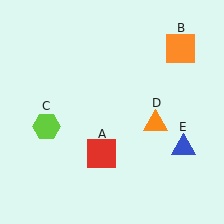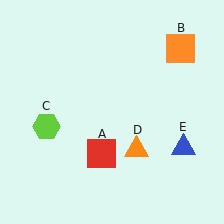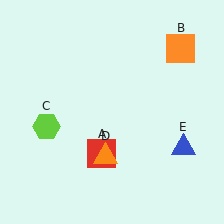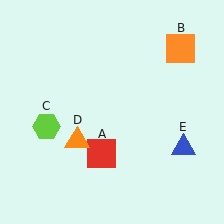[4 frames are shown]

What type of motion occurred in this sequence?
The orange triangle (object D) rotated clockwise around the center of the scene.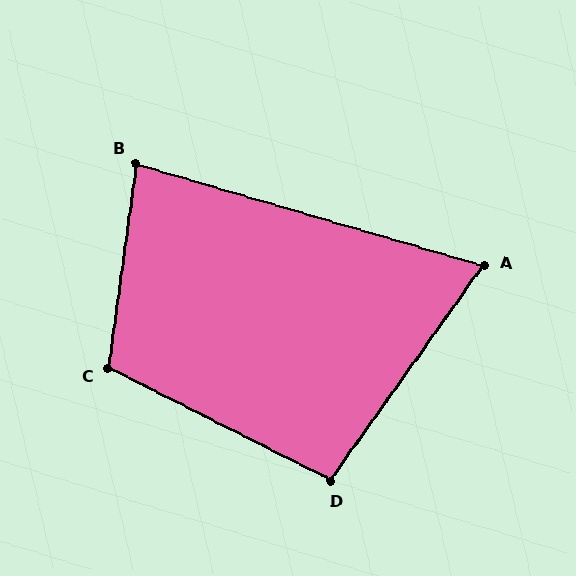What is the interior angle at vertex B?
Approximately 81 degrees (acute).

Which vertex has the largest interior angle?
C, at approximately 109 degrees.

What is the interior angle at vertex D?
Approximately 99 degrees (obtuse).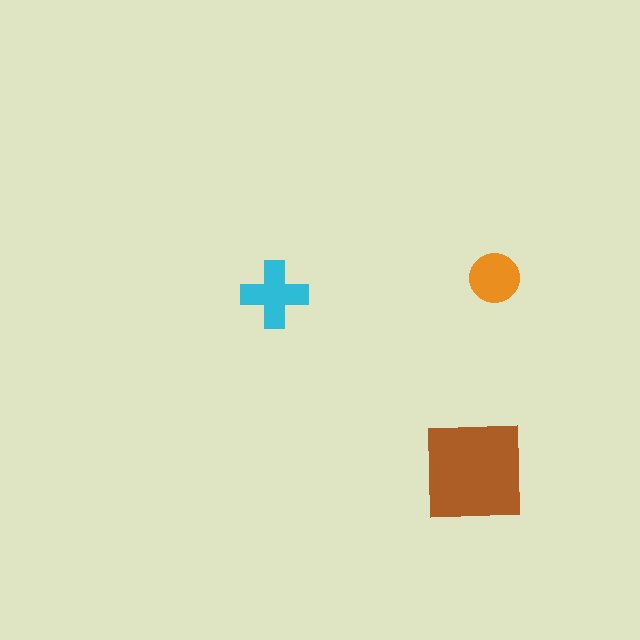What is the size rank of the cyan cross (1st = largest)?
2nd.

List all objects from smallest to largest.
The orange circle, the cyan cross, the brown square.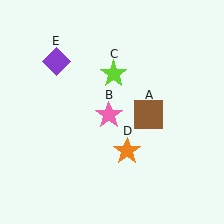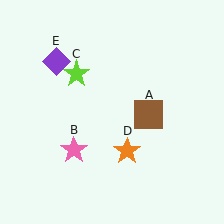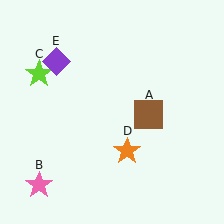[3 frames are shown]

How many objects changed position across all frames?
2 objects changed position: pink star (object B), lime star (object C).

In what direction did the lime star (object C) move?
The lime star (object C) moved left.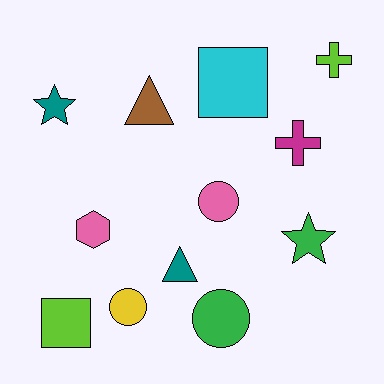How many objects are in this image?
There are 12 objects.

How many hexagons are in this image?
There is 1 hexagon.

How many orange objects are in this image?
There are no orange objects.